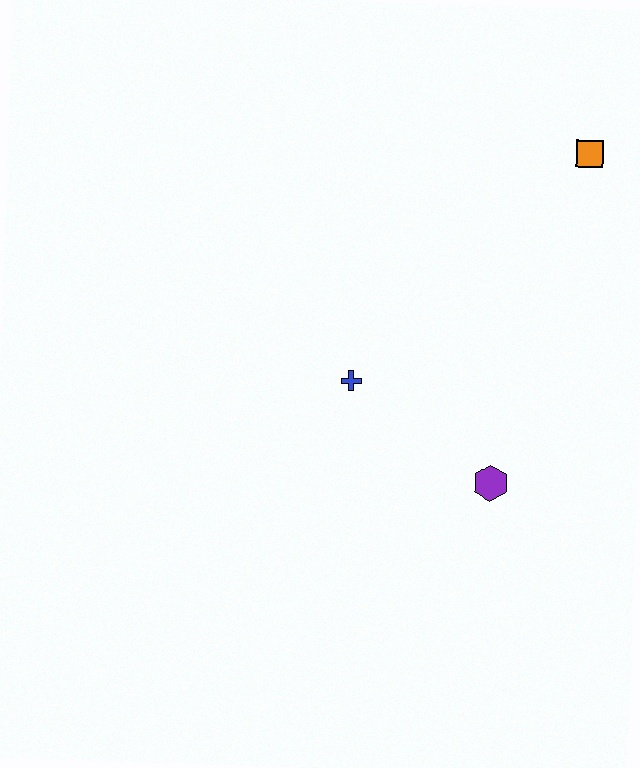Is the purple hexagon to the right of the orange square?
No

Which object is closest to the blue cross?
The purple hexagon is closest to the blue cross.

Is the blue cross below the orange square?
Yes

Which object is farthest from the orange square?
The purple hexagon is farthest from the orange square.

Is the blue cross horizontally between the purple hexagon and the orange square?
No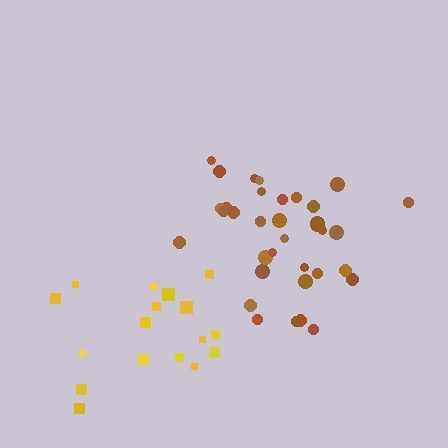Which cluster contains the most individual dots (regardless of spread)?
Brown (35).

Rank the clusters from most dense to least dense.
brown, yellow.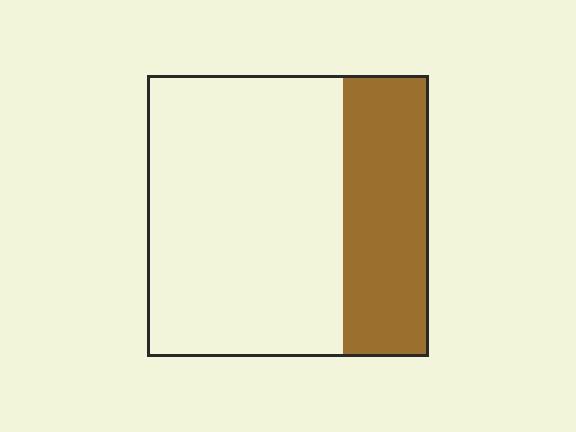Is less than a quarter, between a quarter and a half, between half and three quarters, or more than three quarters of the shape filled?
Between a quarter and a half.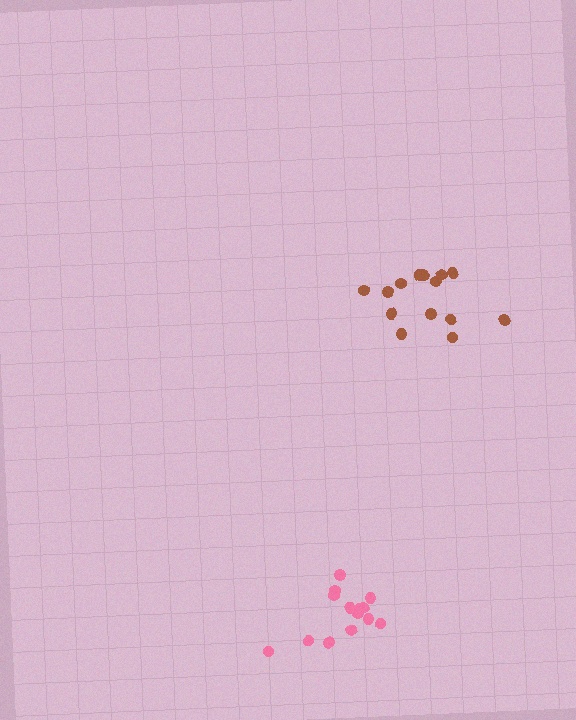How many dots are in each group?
Group 1: 14 dots, Group 2: 15 dots (29 total).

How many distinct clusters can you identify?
There are 2 distinct clusters.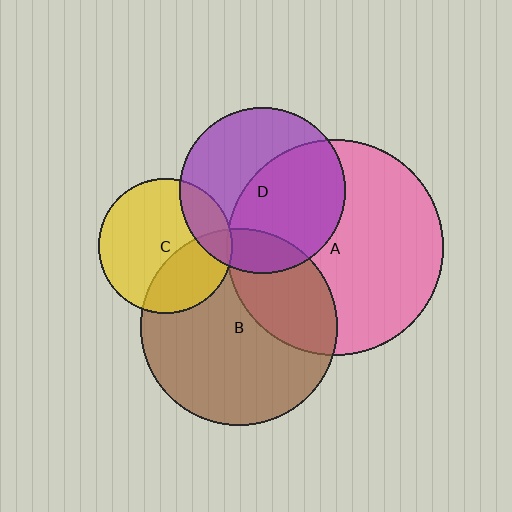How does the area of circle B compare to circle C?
Approximately 2.1 times.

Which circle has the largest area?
Circle A (pink).